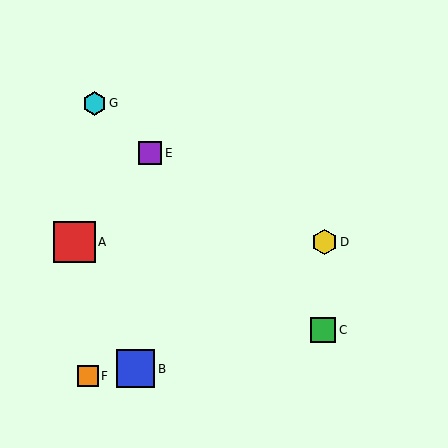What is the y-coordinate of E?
Object E is at y≈153.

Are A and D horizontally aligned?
Yes, both are at y≈242.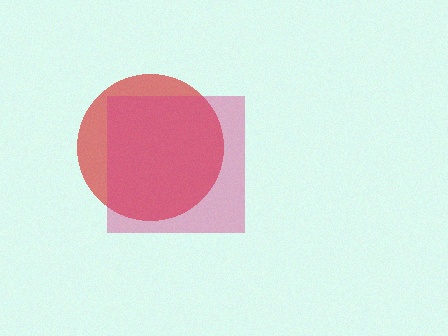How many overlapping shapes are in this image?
There are 2 overlapping shapes in the image.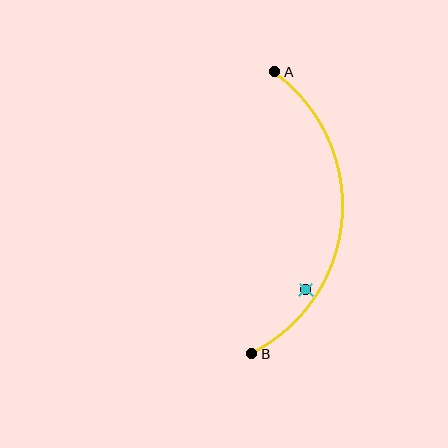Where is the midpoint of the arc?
The arc midpoint is the point on the curve farthest from the straight line joining A and B. It sits to the right of that line.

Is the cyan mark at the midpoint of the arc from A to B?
No — the cyan mark does not lie on the arc at all. It sits slightly inside the curve.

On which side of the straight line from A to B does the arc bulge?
The arc bulges to the right of the straight line connecting A and B.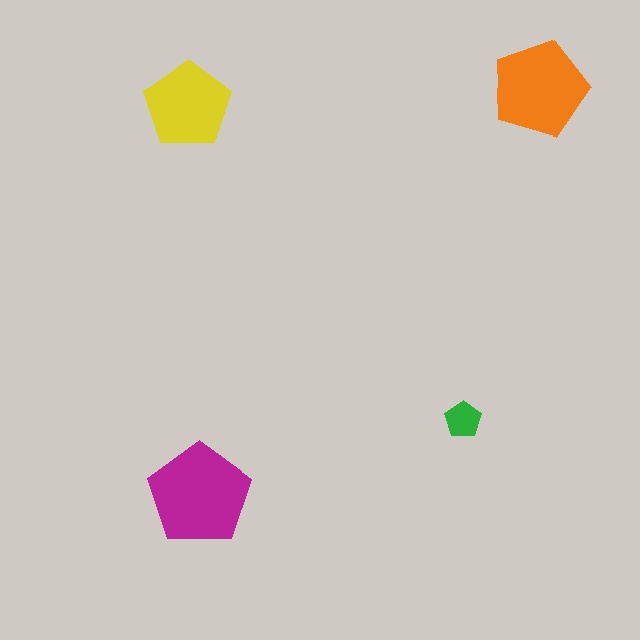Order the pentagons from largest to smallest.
the magenta one, the orange one, the yellow one, the green one.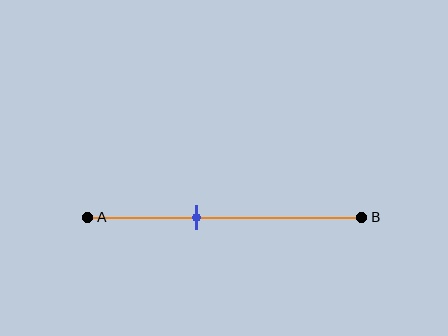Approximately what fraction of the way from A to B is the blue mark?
The blue mark is approximately 40% of the way from A to B.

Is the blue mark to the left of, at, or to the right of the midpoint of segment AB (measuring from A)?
The blue mark is to the left of the midpoint of segment AB.